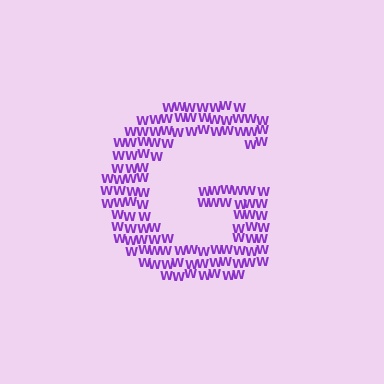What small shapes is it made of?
It is made of small letter W's.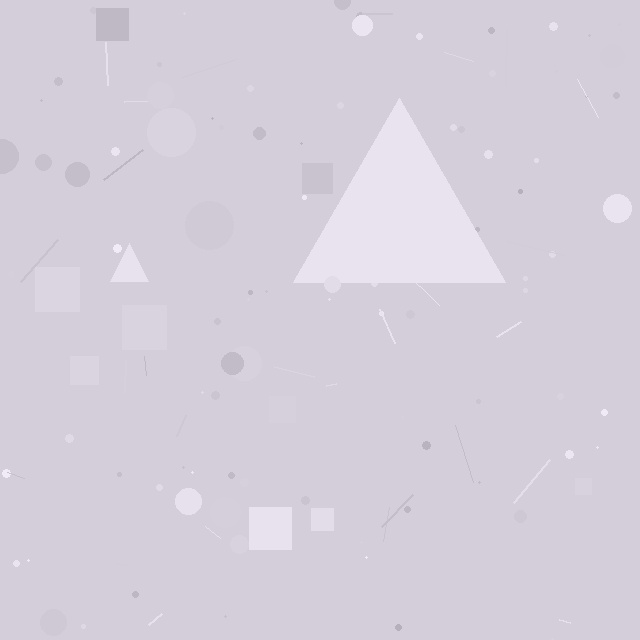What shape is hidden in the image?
A triangle is hidden in the image.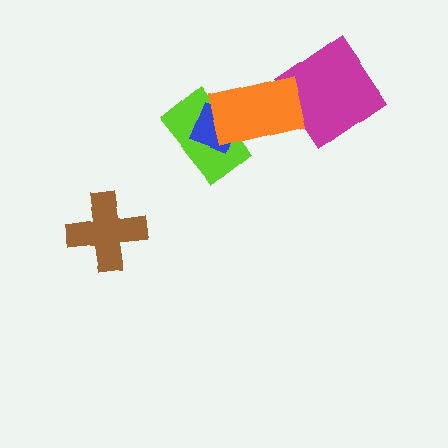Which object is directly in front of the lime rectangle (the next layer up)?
The blue diamond is directly in front of the lime rectangle.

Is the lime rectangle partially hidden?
Yes, it is partially covered by another shape.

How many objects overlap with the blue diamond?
2 objects overlap with the blue diamond.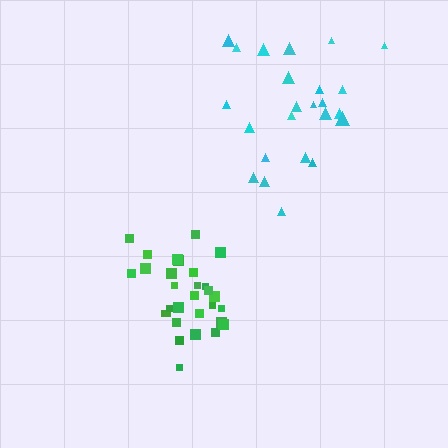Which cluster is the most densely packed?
Green.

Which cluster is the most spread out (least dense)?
Cyan.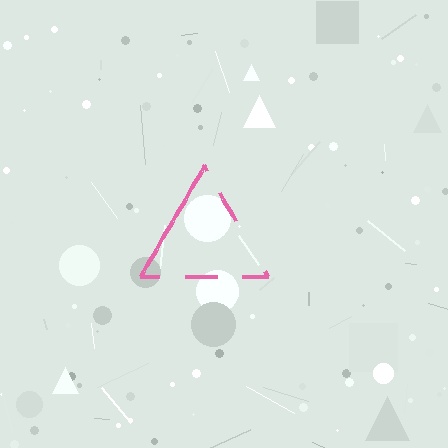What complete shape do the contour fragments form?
The contour fragments form a triangle.